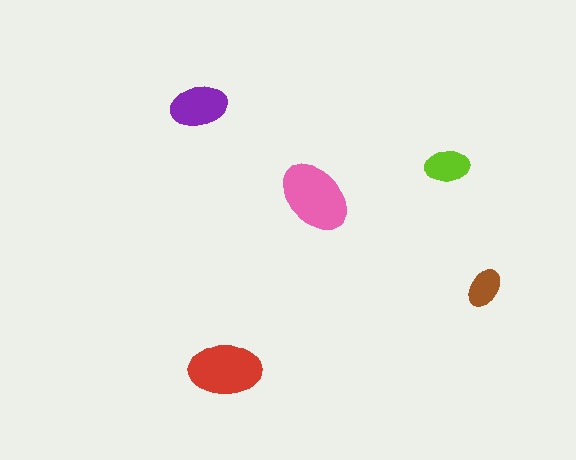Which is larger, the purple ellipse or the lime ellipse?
The purple one.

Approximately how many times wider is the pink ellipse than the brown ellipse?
About 2 times wider.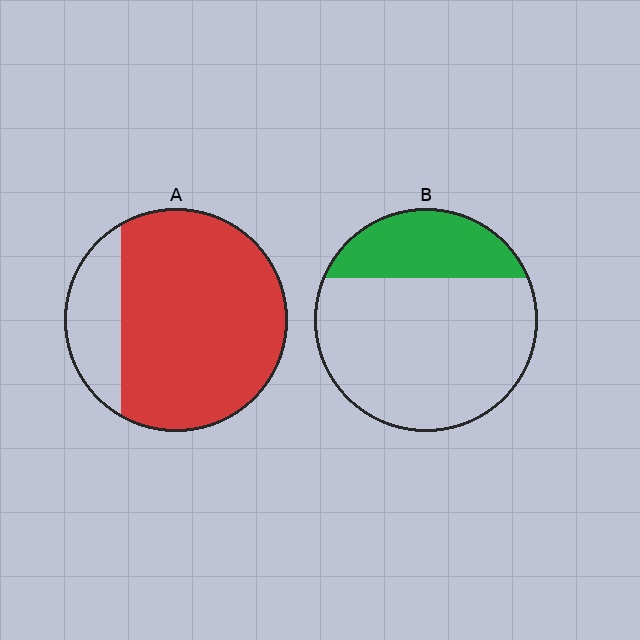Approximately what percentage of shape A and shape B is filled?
A is approximately 80% and B is approximately 25%.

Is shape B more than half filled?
No.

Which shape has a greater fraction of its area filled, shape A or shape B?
Shape A.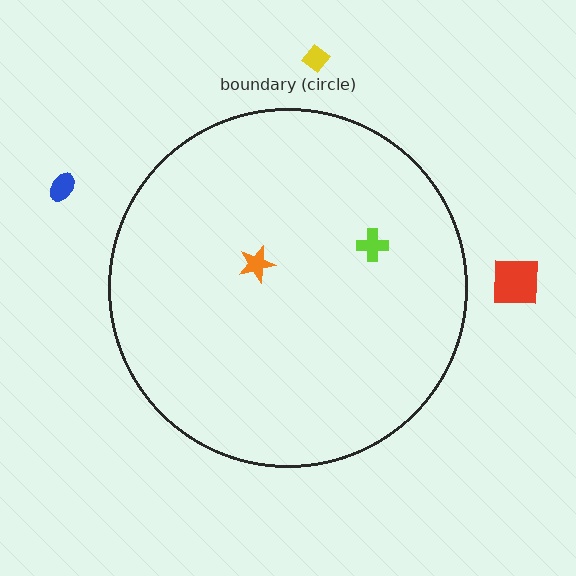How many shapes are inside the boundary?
2 inside, 3 outside.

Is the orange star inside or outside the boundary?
Inside.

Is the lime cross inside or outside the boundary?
Inside.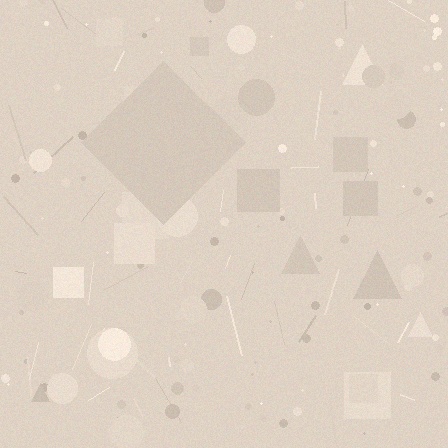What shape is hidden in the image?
A diamond is hidden in the image.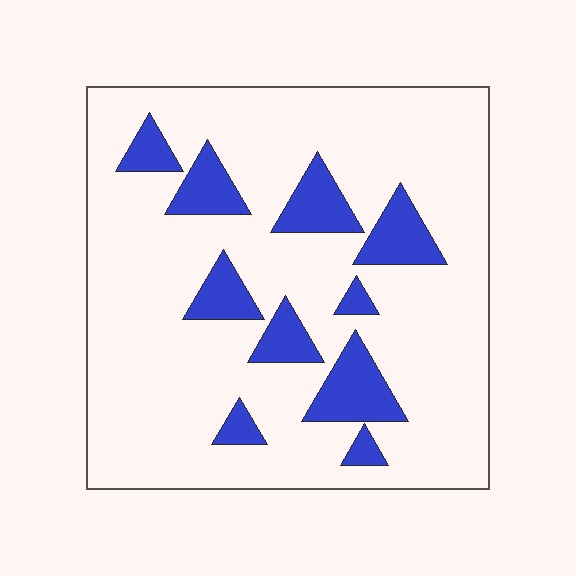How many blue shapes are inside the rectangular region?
10.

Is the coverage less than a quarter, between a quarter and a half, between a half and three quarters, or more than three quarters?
Less than a quarter.